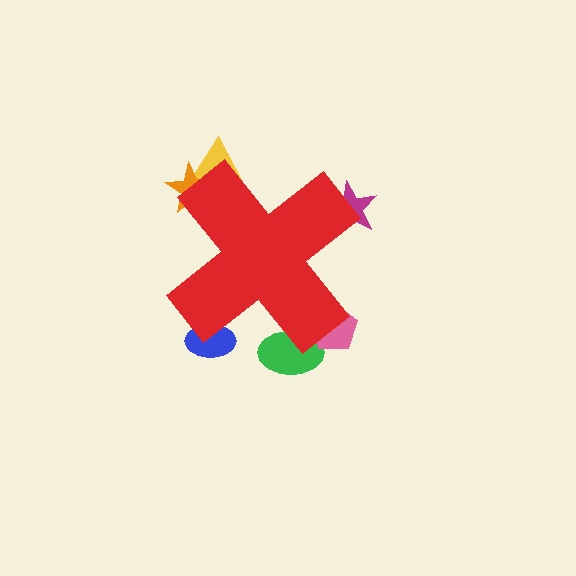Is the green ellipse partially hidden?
Yes, the green ellipse is partially hidden behind the red cross.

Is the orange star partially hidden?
Yes, the orange star is partially hidden behind the red cross.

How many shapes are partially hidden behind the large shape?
6 shapes are partially hidden.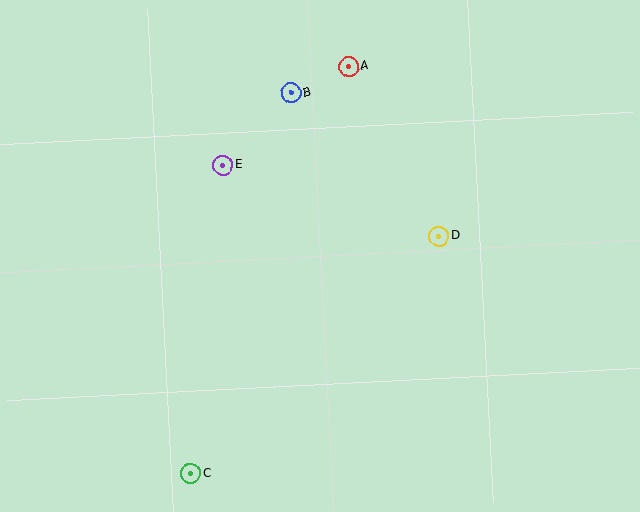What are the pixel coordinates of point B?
Point B is at (291, 93).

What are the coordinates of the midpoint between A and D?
The midpoint between A and D is at (394, 151).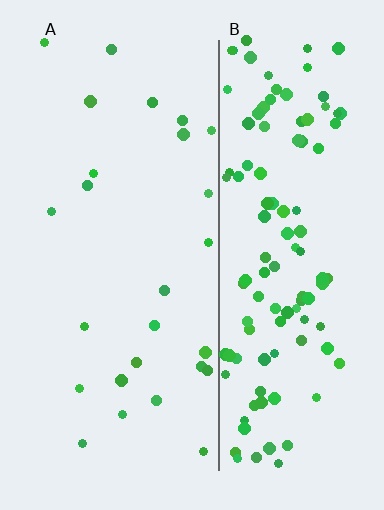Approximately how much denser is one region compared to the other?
Approximately 4.7× — region B over region A.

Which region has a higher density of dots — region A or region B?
B (the right).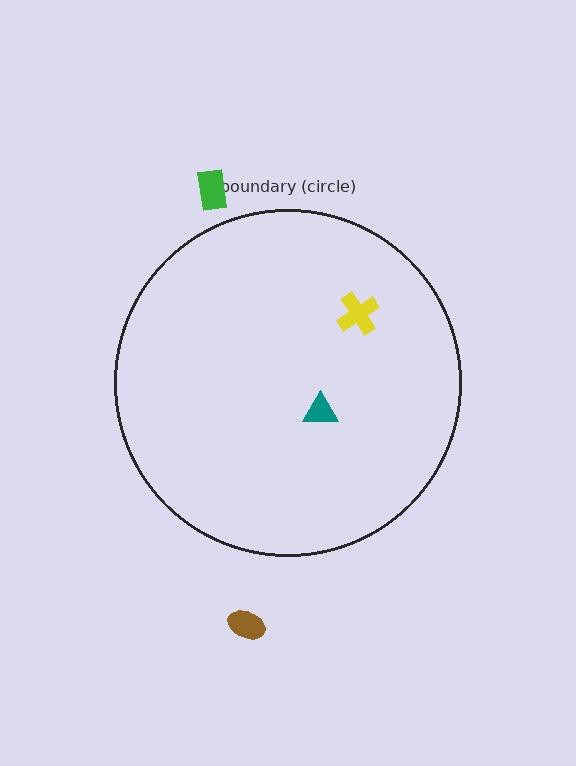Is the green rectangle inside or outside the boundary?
Outside.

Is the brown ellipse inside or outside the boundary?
Outside.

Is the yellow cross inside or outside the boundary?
Inside.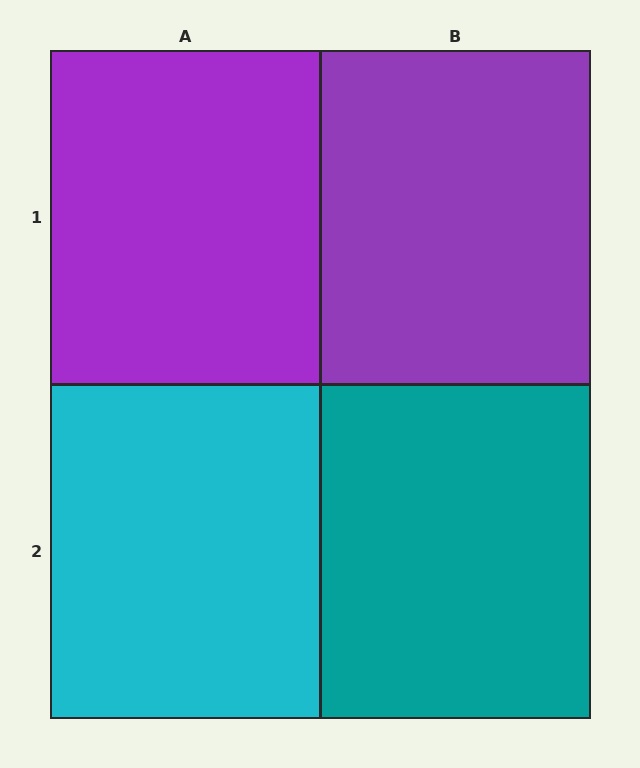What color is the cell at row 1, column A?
Purple.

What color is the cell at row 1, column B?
Purple.